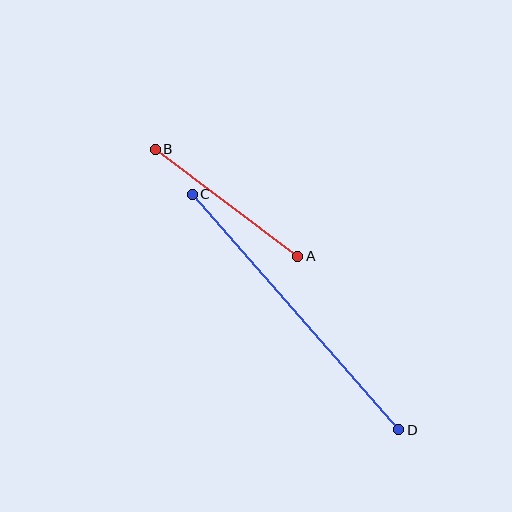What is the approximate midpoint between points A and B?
The midpoint is at approximately (227, 203) pixels.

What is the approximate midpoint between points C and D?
The midpoint is at approximately (295, 312) pixels.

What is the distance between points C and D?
The distance is approximately 313 pixels.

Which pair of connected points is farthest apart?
Points C and D are farthest apart.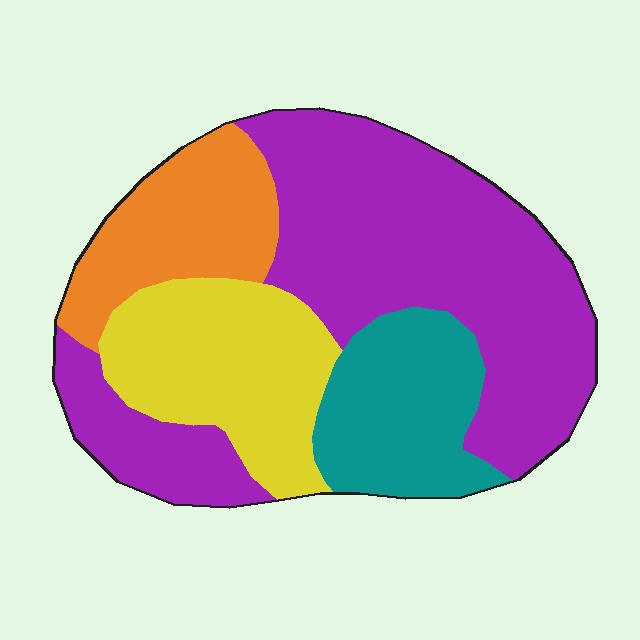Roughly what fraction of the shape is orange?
Orange takes up less than a quarter of the shape.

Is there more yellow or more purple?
Purple.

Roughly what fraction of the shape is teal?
Teal covers about 15% of the shape.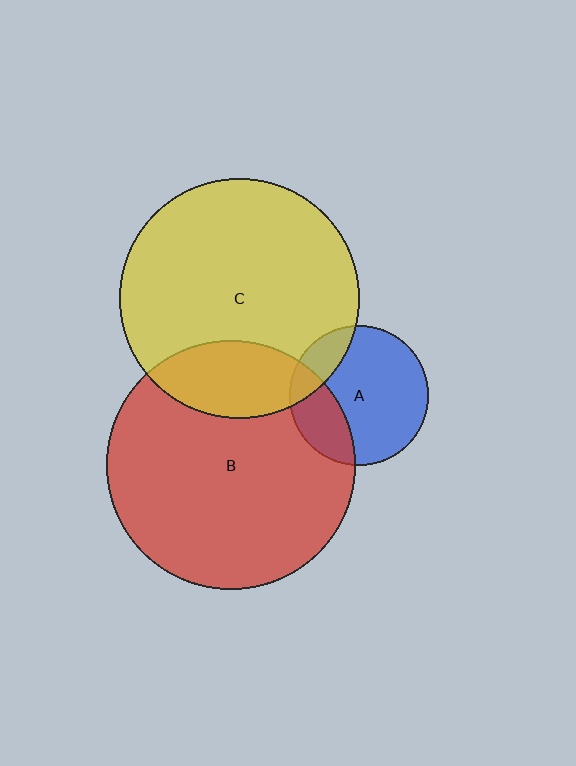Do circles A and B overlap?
Yes.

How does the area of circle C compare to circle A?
Approximately 3.0 times.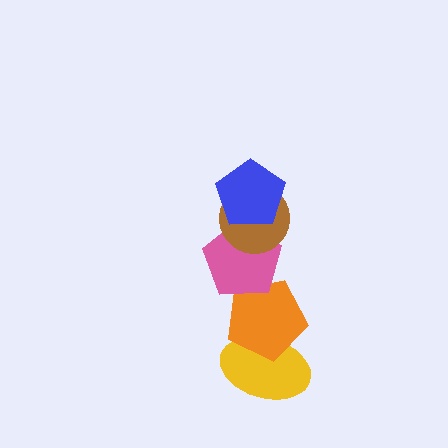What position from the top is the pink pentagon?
The pink pentagon is 3rd from the top.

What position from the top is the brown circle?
The brown circle is 2nd from the top.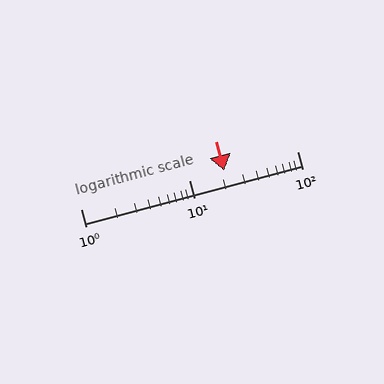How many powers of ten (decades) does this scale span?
The scale spans 2 decades, from 1 to 100.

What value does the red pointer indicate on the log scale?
The pointer indicates approximately 21.